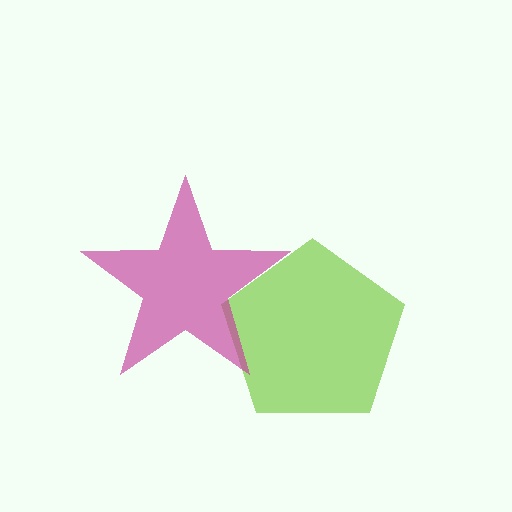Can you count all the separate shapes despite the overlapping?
Yes, there are 2 separate shapes.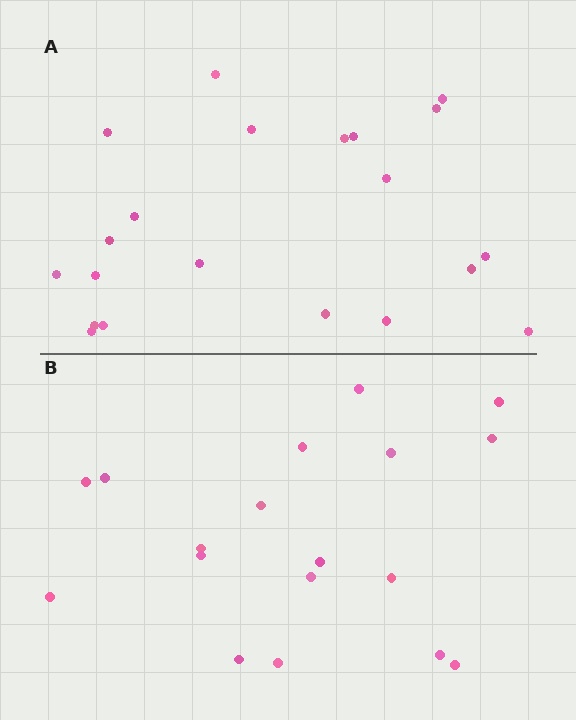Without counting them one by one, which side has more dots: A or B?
Region A (the top region) has more dots.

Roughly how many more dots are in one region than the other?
Region A has just a few more — roughly 2 or 3 more dots than region B.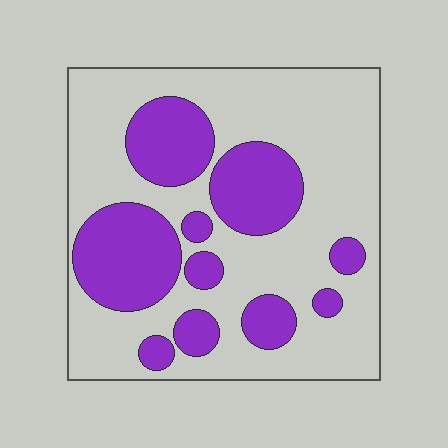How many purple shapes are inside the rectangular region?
10.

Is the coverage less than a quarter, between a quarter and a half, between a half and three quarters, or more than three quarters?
Between a quarter and a half.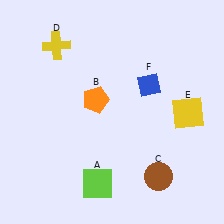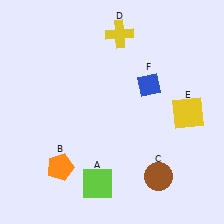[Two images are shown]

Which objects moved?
The objects that moved are: the orange pentagon (B), the yellow cross (D).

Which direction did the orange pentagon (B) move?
The orange pentagon (B) moved down.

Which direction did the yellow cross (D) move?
The yellow cross (D) moved right.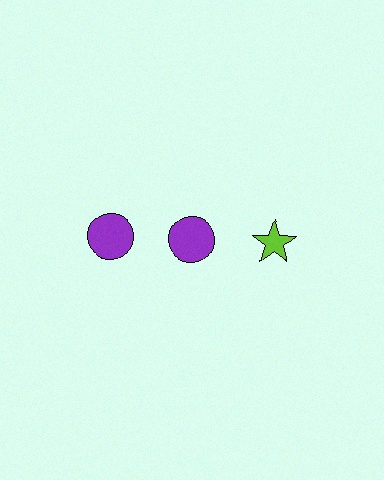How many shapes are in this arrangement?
There are 3 shapes arranged in a grid pattern.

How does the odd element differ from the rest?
It differs in both color (lime instead of purple) and shape (star instead of circle).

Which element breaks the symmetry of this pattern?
The lime star in the top row, center column breaks the symmetry. All other shapes are purple circles.